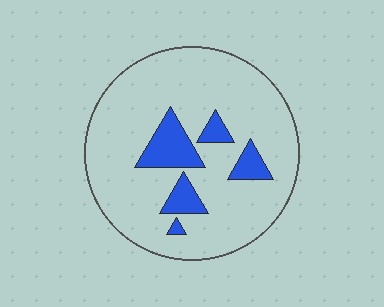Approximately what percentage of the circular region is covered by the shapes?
Approximately 15%.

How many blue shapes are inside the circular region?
5.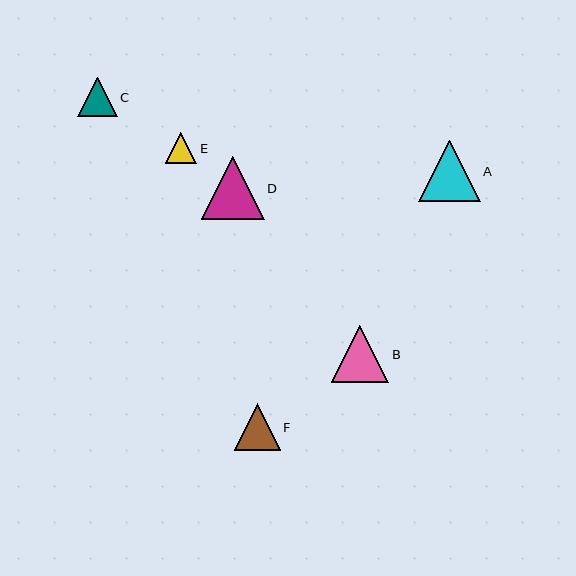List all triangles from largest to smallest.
From largest to smallest: D, A, B, F, C, E.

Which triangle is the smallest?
Triangle E is the smallest with a size of approximately 32 pixels.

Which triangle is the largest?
Triangle D is the largest with a size of approximately 63 pixels.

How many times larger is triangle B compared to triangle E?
Triangle B is approximately 1.8 times the size of triangle E.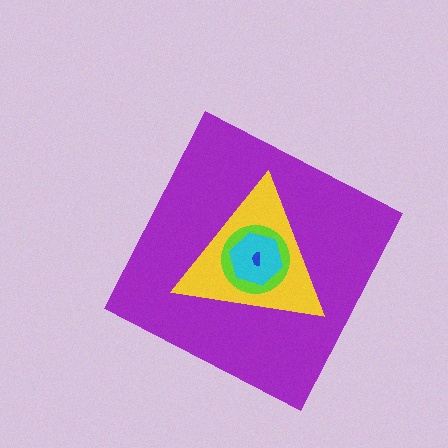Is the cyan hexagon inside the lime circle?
Yes.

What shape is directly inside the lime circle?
The cyan hexagon.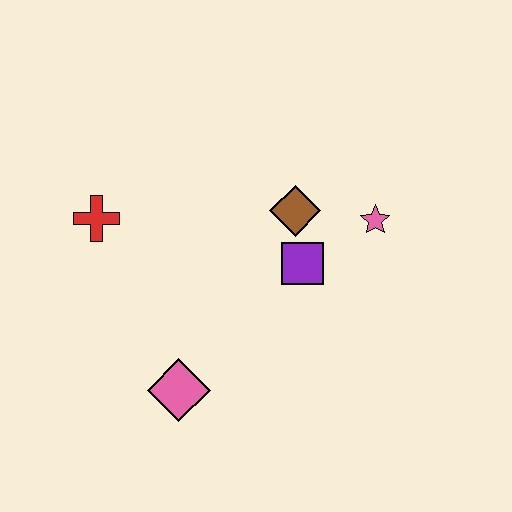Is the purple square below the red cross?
Yes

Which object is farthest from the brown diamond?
The pink diamond is farthest from the brown diamond.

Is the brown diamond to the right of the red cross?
Yes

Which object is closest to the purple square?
The brown diamond is closest to the purple square.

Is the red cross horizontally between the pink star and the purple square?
No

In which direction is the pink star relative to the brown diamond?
The pink star is to the right of the brown diamond.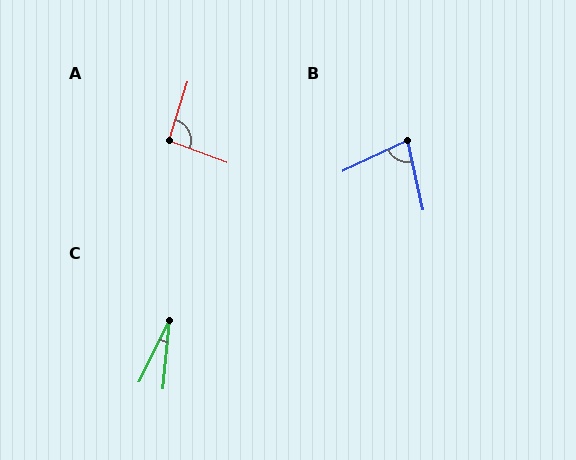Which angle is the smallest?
C, at approximately 21 degrees.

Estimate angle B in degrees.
Approximately 78 degrees.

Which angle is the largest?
A, at approximately 93 degrees.